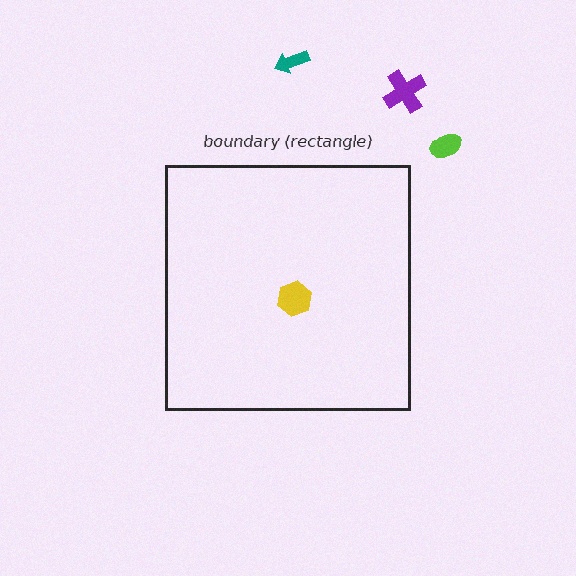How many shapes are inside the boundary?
1 inside, 3 outside.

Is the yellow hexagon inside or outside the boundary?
Inside.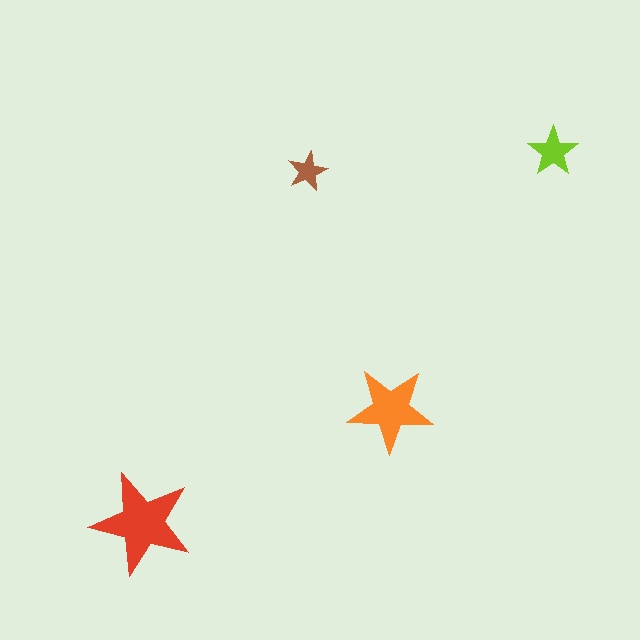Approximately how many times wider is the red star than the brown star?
About 2.5 times wider.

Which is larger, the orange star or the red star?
The red one.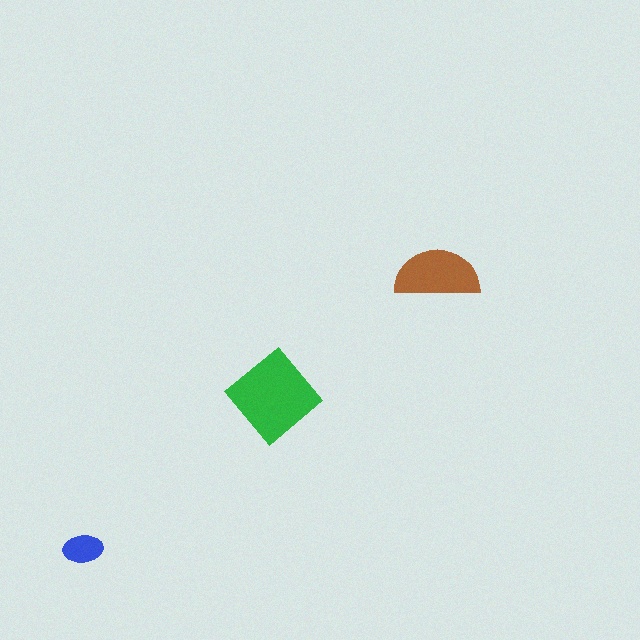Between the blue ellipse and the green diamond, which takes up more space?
The green diamond.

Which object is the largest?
The green diamond.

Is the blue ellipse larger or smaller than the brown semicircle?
Smaller.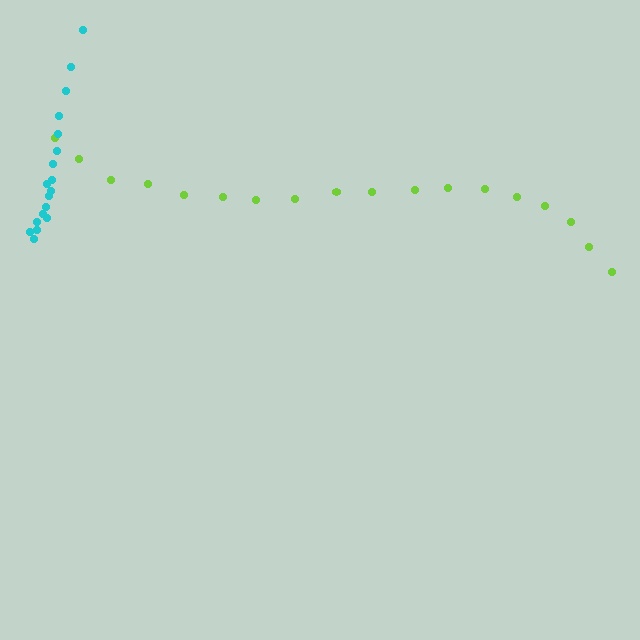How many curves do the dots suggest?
There are 2 distinct paths.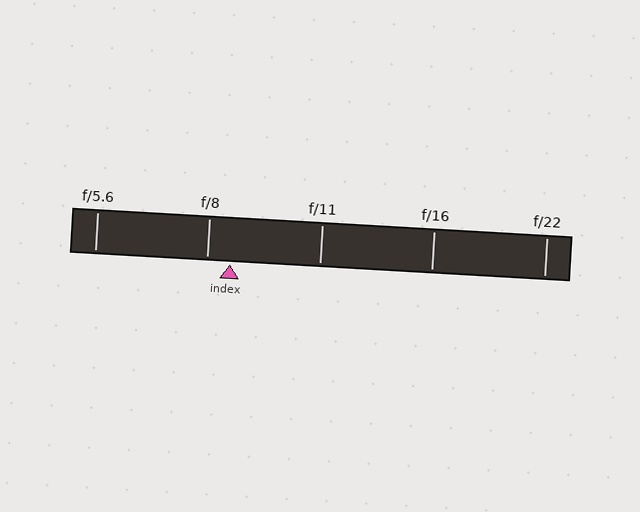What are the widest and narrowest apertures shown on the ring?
The widest aperture shown is f/5.6 and the narrowest is f/22.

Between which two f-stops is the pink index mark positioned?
The index mark is between f/8 and f/11.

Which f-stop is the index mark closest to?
The index mark is closest to f/8.